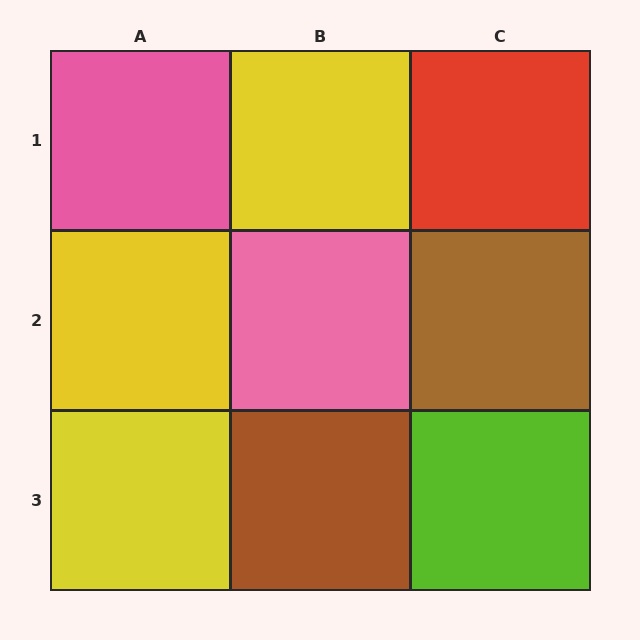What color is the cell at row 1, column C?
Red.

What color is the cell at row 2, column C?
Brown.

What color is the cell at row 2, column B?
Pink.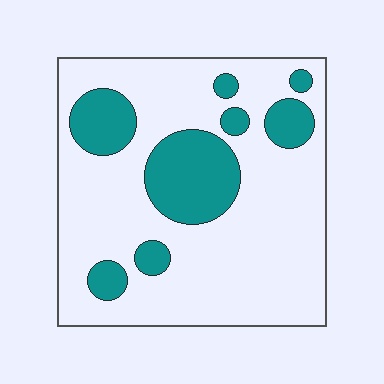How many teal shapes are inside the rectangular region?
8.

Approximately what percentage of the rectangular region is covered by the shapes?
Approximately 25%.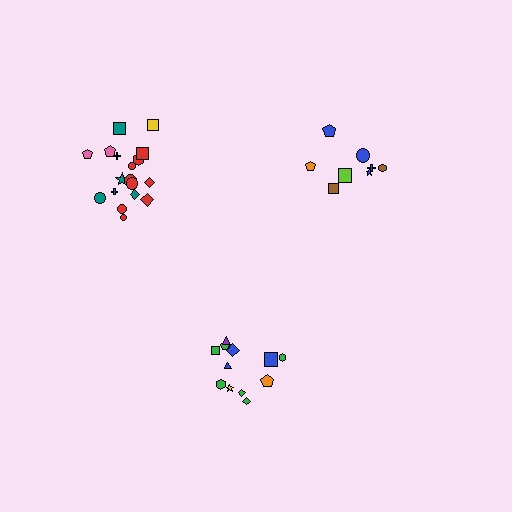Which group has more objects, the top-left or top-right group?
The top-left group.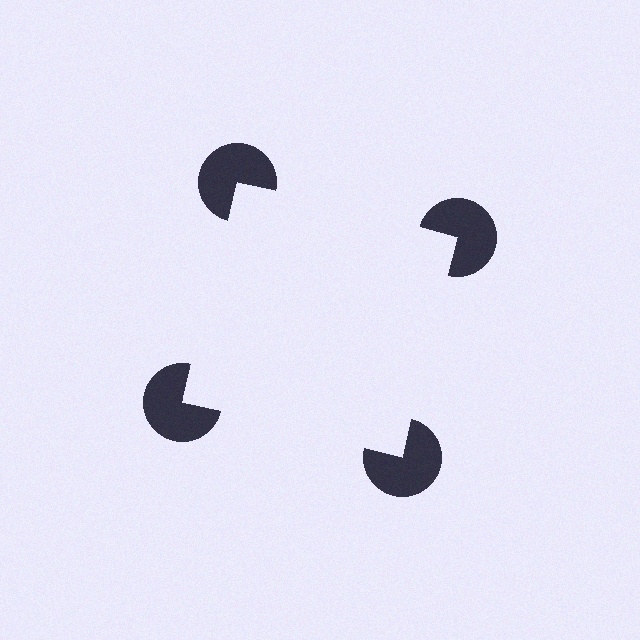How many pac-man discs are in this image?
There are 4 — one at each vertex of the illusory square.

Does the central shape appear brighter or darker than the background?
It typically appears slightly brighter than the background, even though no actual brightness change is drawn.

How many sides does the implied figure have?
4 sides.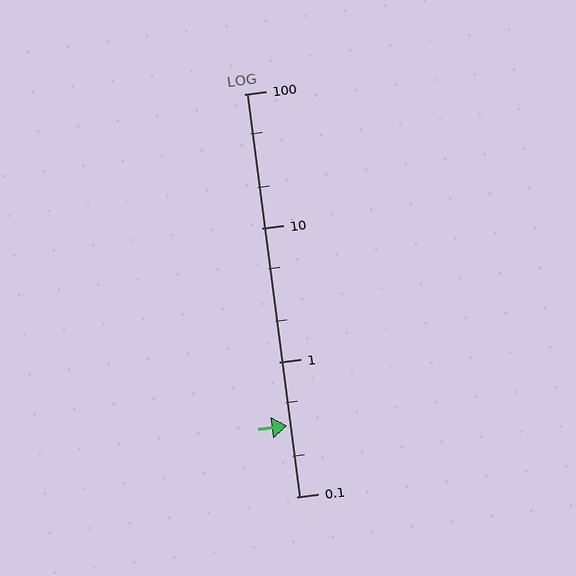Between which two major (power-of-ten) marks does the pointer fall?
The pointer is between 0.1 and 1.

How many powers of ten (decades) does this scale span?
The scale spans 3 decades, from 0.1 to 100.